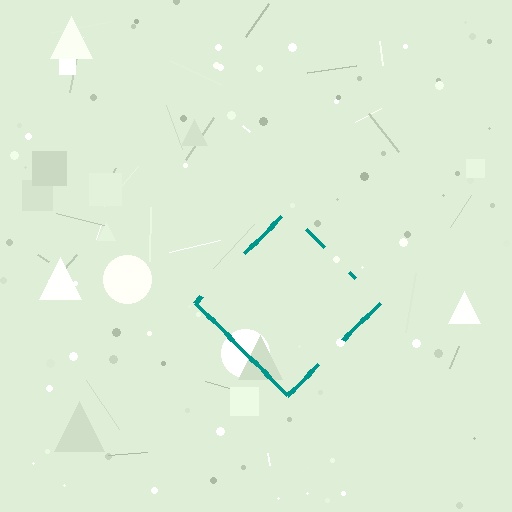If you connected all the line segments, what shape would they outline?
They would outline a diamond.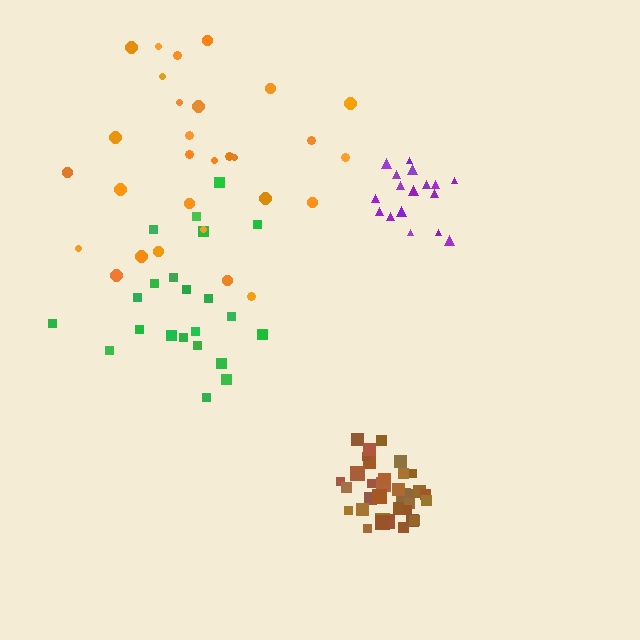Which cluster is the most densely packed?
Brown.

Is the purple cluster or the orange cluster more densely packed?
Purple.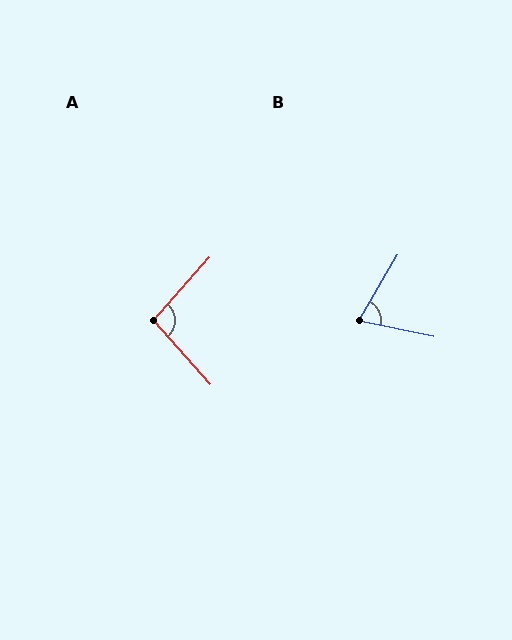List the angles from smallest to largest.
B (72°), A (97°).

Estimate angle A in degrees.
Approximately 97 degrees.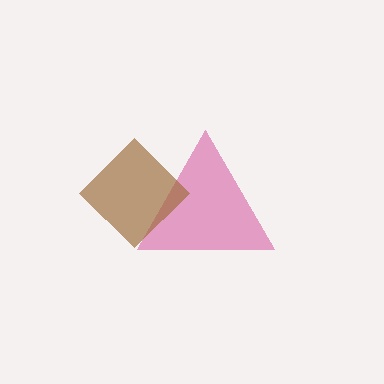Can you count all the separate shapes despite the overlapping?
Yes, there are 2 separate shapes.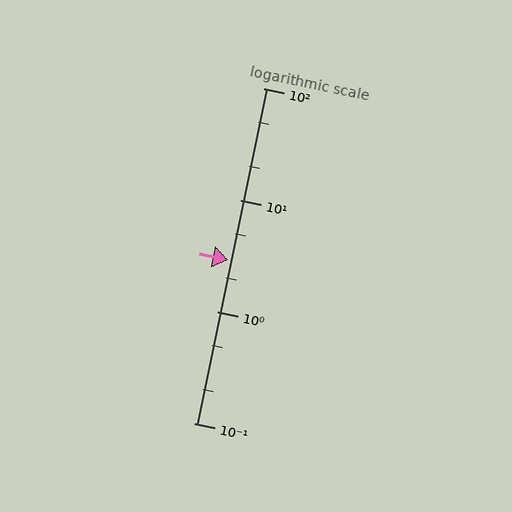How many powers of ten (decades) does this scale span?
The scale spans 3 decades, from 0.1 to 100.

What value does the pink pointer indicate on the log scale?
The pointer indicates approximately 2.9.